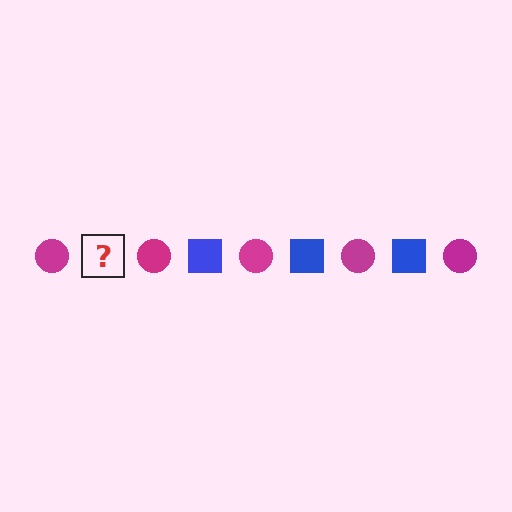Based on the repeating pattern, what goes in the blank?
The blank should be a blue square.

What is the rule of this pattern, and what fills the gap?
The rule is that the pattern alternates between magenta circle and blue square. The gap should be filled with a blue square.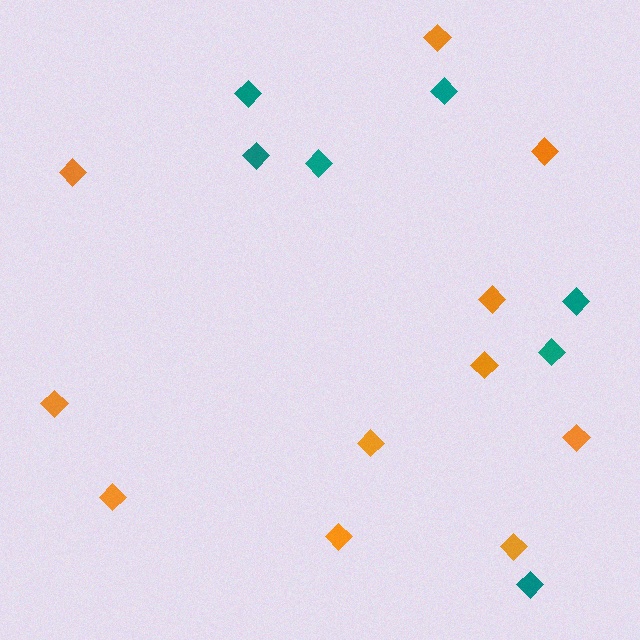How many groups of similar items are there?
There are 2 groups: one group of teal diamonds (7) and one group of orange diamonds (11).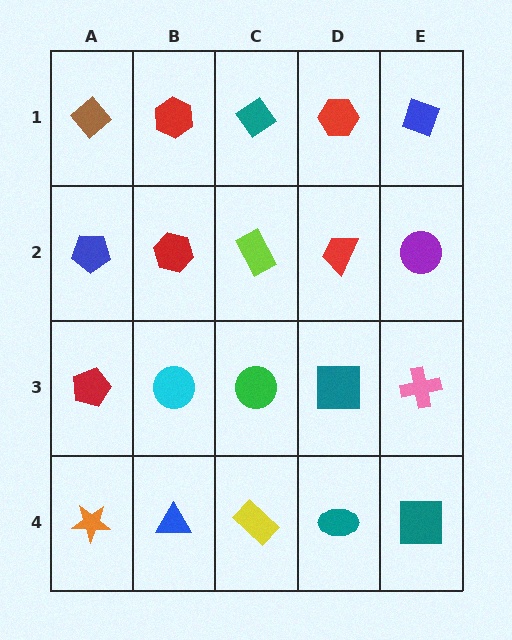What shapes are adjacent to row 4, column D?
A teal square (row 3, column D), a yellow rectangle (row 4, column C), a teal square (row 4, column E).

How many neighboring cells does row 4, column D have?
3.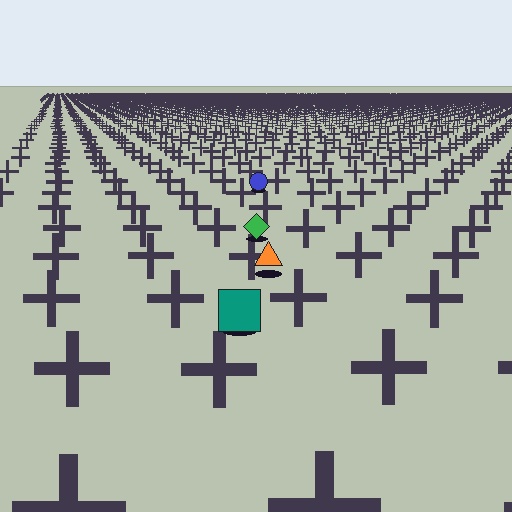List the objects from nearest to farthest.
From nearest to farthest: the teal square, the orange triangle, the green diamond, the blue circle.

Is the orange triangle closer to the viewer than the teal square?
No. The teal square is closer — you can tell from the texture gradient: the ground texture is coarser near it.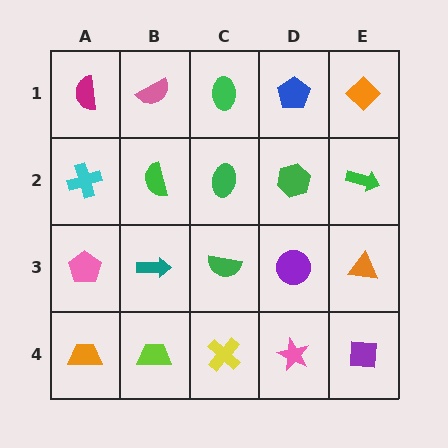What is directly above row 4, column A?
A pink pentagon.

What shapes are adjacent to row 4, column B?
A teal arrow (row 3, column B), an orange trapezoid (row 4, column A), a yellow cross (row 4, column C).